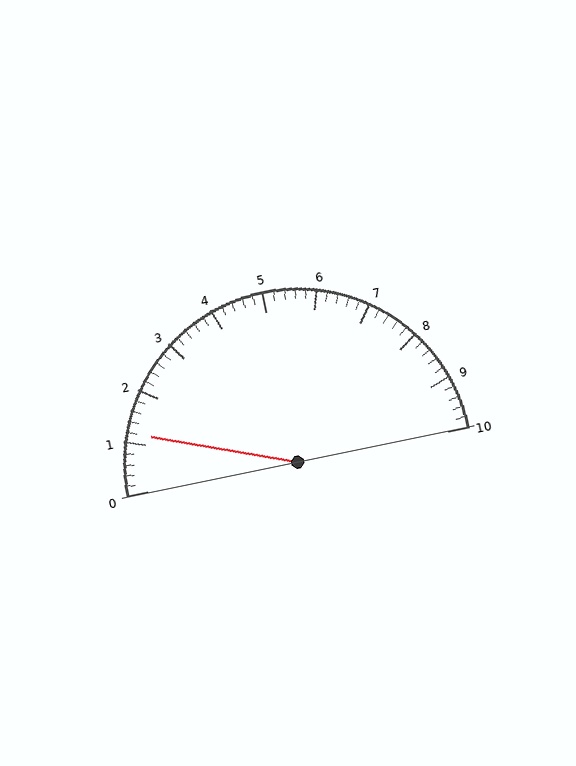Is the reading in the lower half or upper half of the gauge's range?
The reading is in the lower half of the range (0 to 10).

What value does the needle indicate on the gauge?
The needle indicates approximately 1.2.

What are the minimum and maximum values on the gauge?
The gauge ranges from 0 to 10.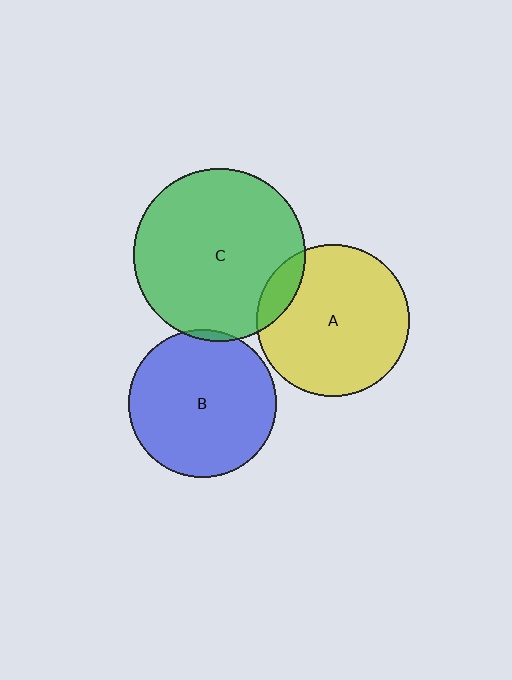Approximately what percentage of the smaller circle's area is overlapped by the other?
Approximately 10%.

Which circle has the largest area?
Circle C (green).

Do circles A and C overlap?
Yes.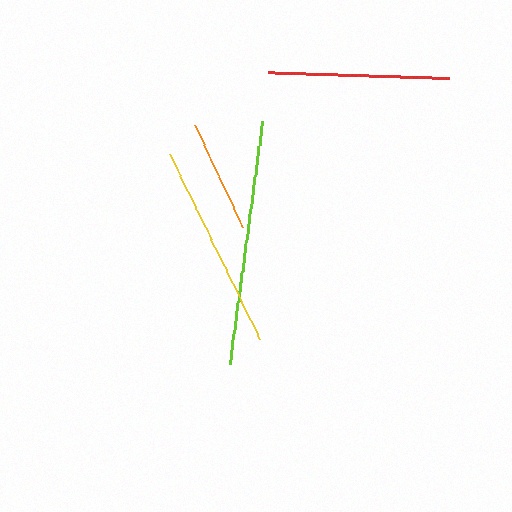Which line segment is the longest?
The lime line is the longest at approximately 246 pixels.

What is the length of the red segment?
The red segment is approximately 180 pixels long.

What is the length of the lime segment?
The lime segment is approximately 246 pixels long.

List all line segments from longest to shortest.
From longest to shortest: lime, yellow, red, orange.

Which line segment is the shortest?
The orange line is the shortest at approximately 112 pixels.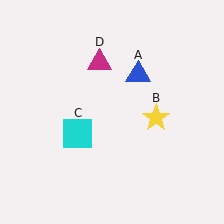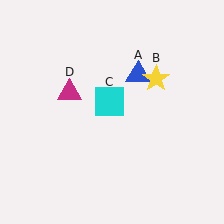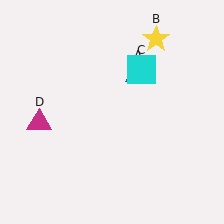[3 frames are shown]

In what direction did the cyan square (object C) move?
The cyan square (object C) moved up and to the right.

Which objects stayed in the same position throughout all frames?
Blue triangle (object A) remained stationary.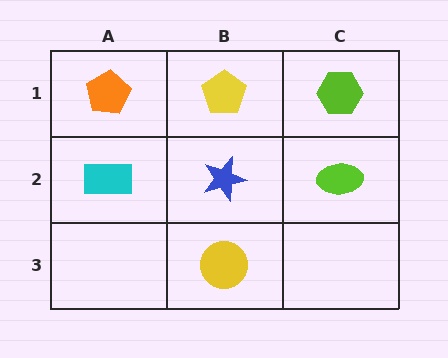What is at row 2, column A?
A cyan rectangle.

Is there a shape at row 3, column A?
No, that cell is empty.